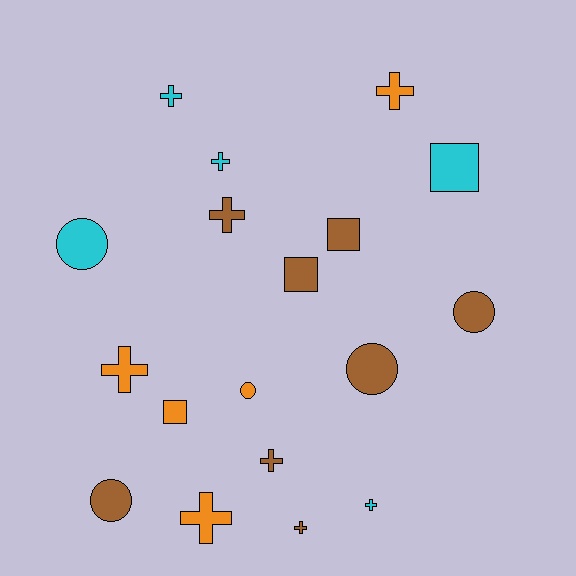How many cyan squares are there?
There is 1 cyan square.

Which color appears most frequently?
Brown, with 8 objects.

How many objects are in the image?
There are 18 objects.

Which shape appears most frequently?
Cross, with 9 objects.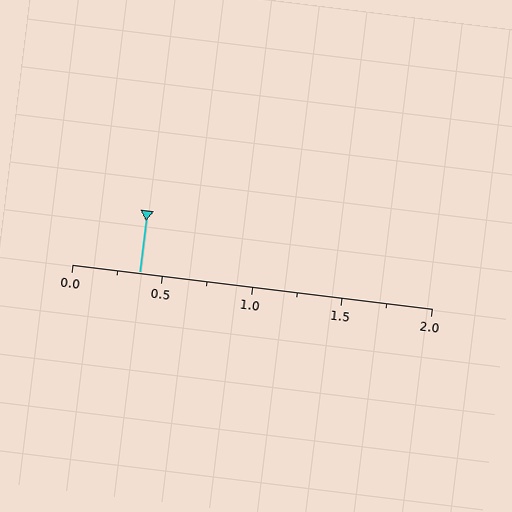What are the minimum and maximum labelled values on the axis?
The axis runs from 0.0 to 2.0.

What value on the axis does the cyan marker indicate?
The marker indicates approximately 0.38.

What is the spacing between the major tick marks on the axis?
The major ticks are spaced 0.5 apart.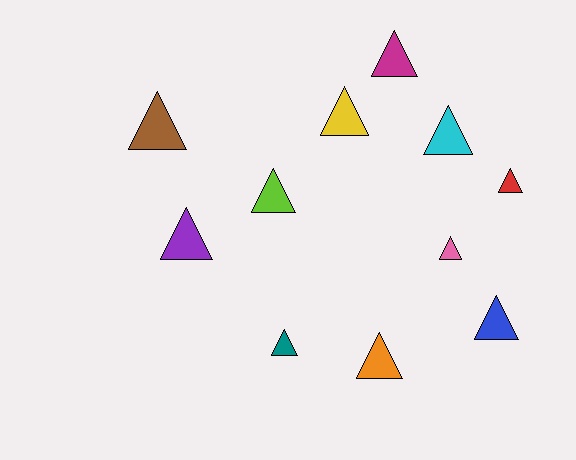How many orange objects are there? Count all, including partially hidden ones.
There is 1 orange object.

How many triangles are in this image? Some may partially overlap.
There are 11 triangles.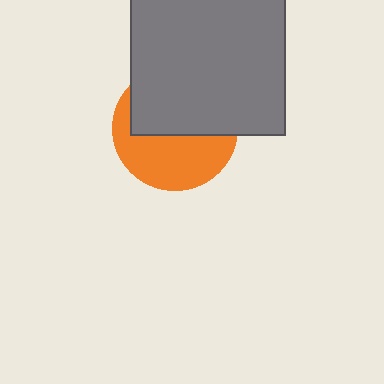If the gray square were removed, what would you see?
You would see the complete orange circle.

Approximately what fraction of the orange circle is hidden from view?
Roughly 52% of the orange circle is hidden behind the gray square.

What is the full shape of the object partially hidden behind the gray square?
The partially hidden object is an orange circle.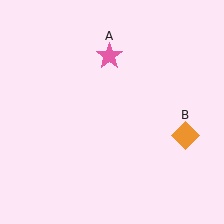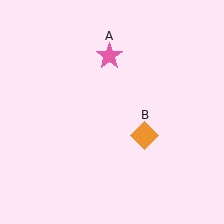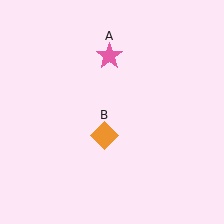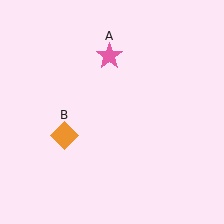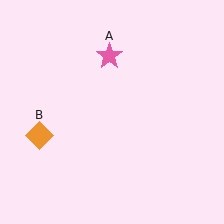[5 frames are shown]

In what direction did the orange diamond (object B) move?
The orange diamond (object B) moved left.